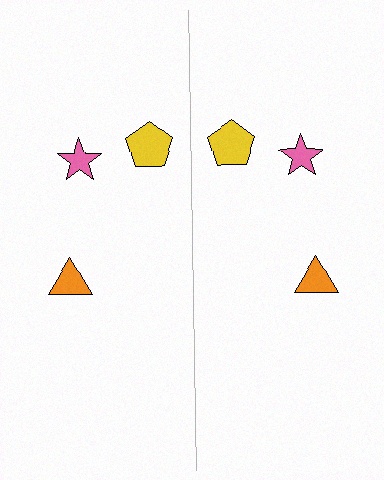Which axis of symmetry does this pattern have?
The pattern has a vertical axis of symmetry running through the center of the image.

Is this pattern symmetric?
Yes, this pattern has bilateral (reflection) symmetry.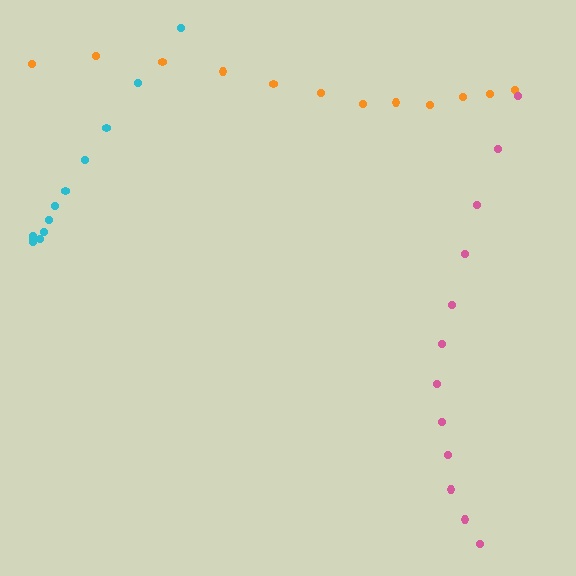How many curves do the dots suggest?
There are 3 distinct paths.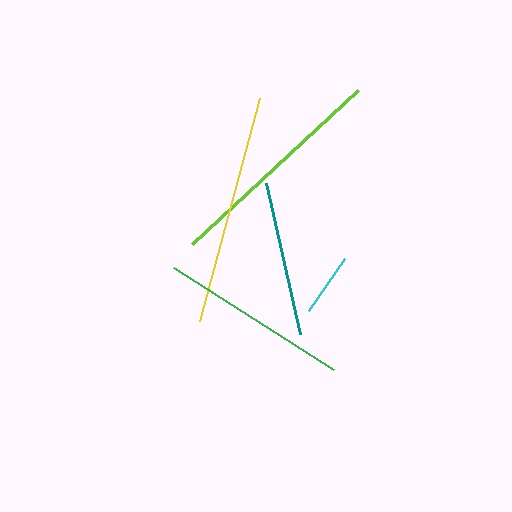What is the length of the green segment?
The green segment is approximately 190 pixels long.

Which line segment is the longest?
The yellow line is the longest at approximately 231 pixels.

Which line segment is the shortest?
The cyan line is the shortest at approximately 64 pixels.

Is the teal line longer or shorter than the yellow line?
The yellow line is longer than the teal line.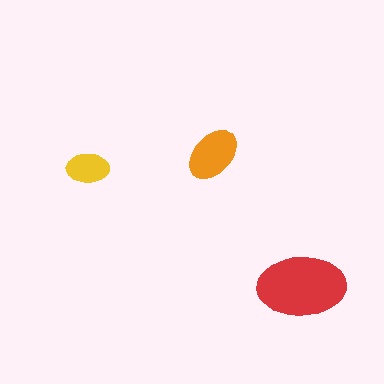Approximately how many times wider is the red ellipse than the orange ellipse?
About 1.5 times wider.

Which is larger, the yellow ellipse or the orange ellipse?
The orange one.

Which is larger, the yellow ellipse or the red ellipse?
The red one.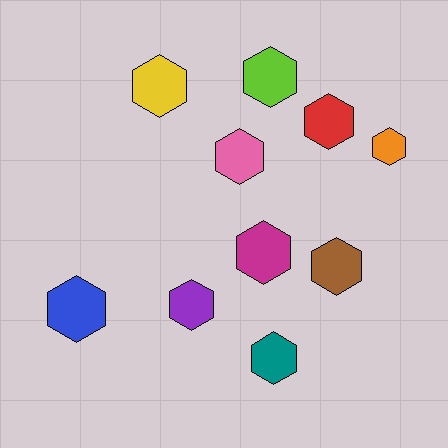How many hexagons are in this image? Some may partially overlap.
There are 10 hexagons.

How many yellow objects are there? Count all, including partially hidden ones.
There is 1 yellow object.